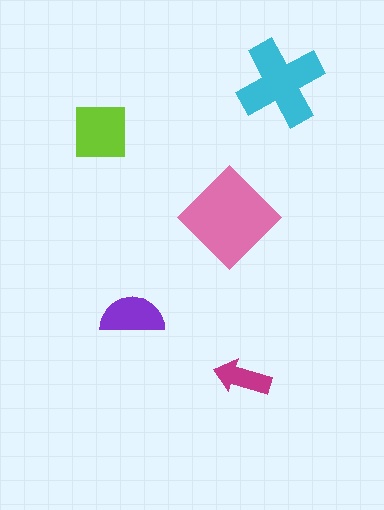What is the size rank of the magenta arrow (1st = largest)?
5th.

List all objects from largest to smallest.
The pink diamond, the cyan cross, the lime square, the purple semicircle, the magenta arrow.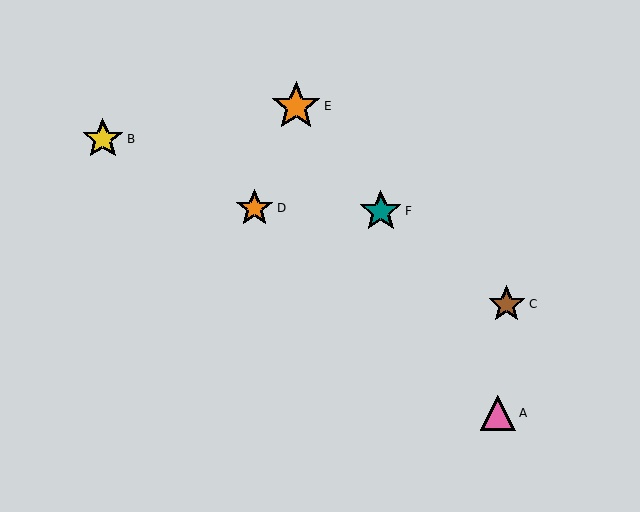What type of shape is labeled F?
Shape F is a teal star.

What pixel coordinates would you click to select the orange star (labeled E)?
Click at (296, 106) to select the orange star E.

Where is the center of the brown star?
The center of the brown star is at (507, 304).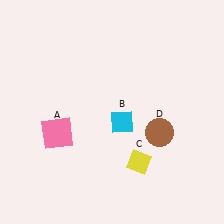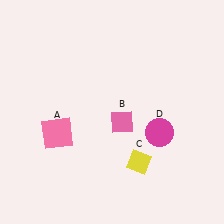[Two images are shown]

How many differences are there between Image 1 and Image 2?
There are 2 differences between the two images.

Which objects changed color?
B changed from cyan to pink. D changed from brown to magenta.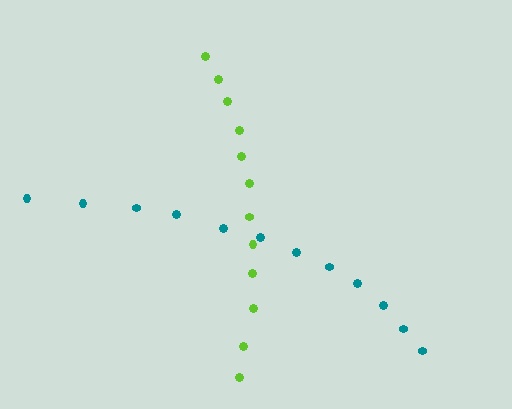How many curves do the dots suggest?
There are 2 distinct paths.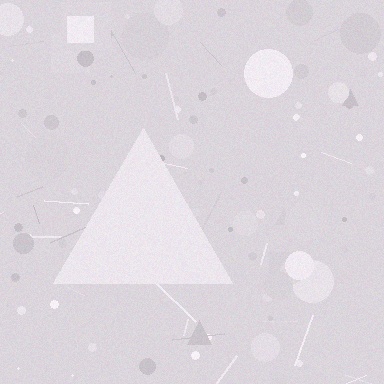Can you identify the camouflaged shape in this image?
The camouflaged shape is a triangle.